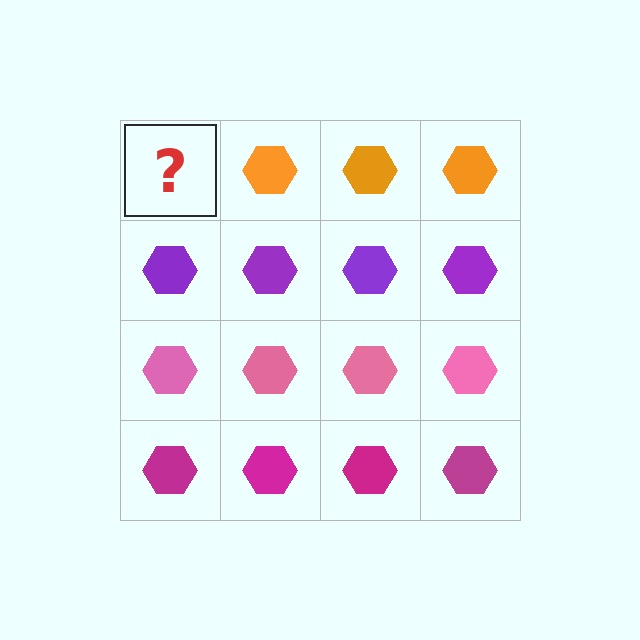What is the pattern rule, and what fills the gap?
The rule is that each row has a consistent color. The gap should be filled with an orange hexagon.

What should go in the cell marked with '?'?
The missing cell should contain an orange hexagon.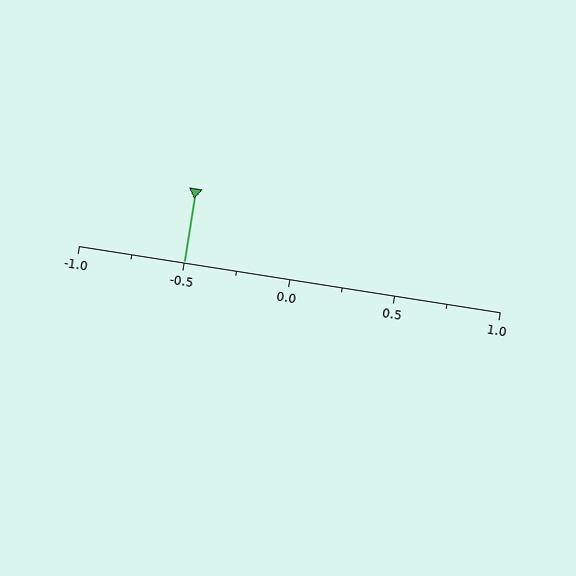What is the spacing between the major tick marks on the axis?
The major ticks are spaced 0.5 apart.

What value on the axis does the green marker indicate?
The marker indicates approximately -0.5.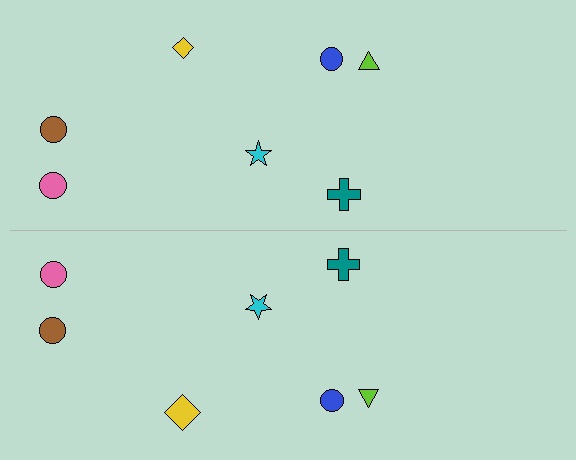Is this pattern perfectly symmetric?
No, the pattern is not perfectly symmetric. The yellow diamond on the bottom side has a different size than its mirror counterpart.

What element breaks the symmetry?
The yellow diamond on the bottom side has a different size than its mirror counterpart.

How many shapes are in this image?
There are 14 shapes in this image.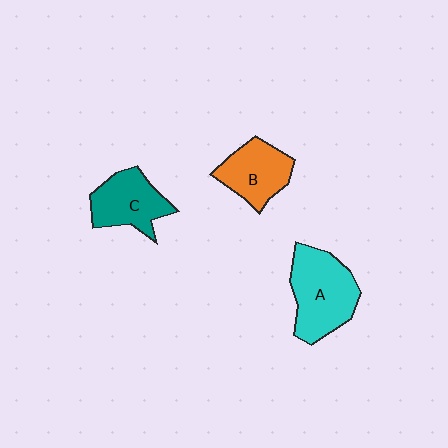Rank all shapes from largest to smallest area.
From largest to smallest: A (cyan), C (teal), B (orange).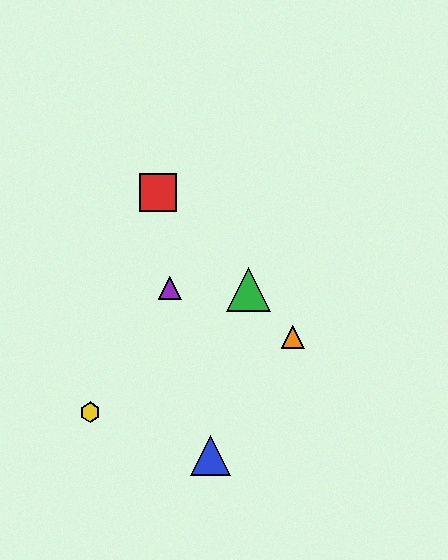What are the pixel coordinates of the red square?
The red square is at (158, 193).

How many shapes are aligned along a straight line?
3 shapes (the red square, the green triangle, the orange triangle) are aligned along a straight line.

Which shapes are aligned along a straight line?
The red square, the green triangle, the orange triangle are aligned along a straight line.